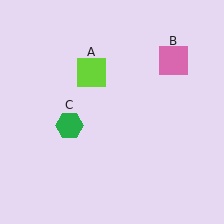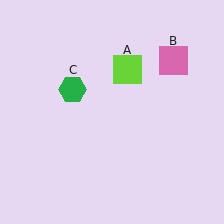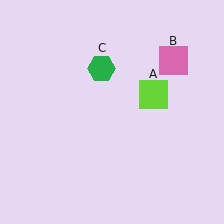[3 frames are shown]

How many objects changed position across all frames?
2 objects changed position: lime square (object A), green hexagon (object C).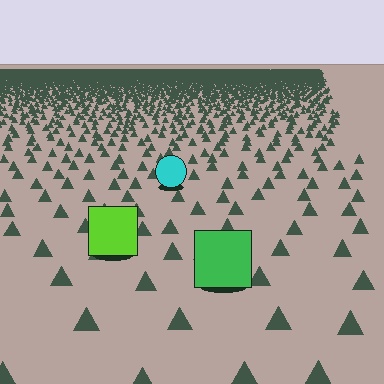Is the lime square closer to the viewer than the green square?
No. The green square is closer — you can tell from the texture gradient: the ground texture is coarser near it.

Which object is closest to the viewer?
The green square is closest. The texture marks near it are larger and more spread out.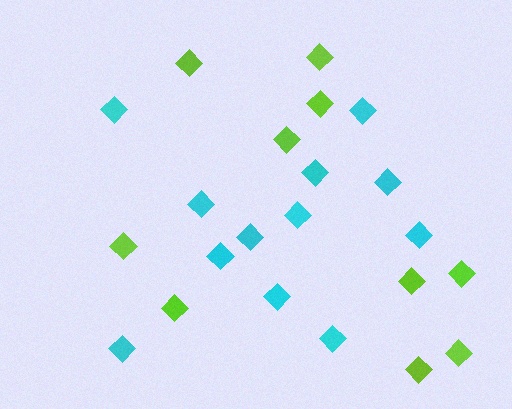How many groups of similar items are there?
There are 2 groups: one group of cyan diamonds (12) and one group of lime diamonds (10).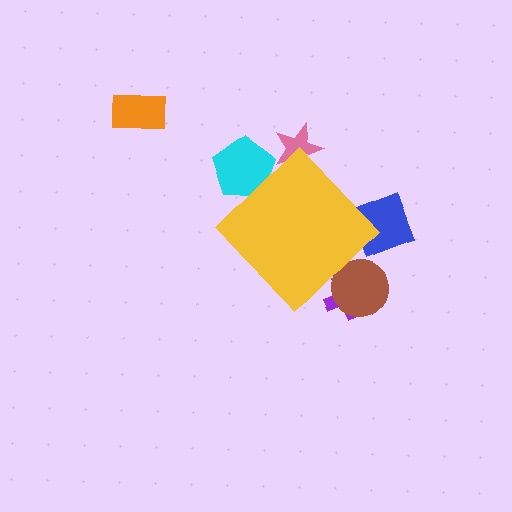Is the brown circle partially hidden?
Yes, the brown circle is partially hidden behind the yellow diamond.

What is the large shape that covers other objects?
A yellow diamond.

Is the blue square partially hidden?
Yes, the blue square is partially hidden behind the yellow diamond.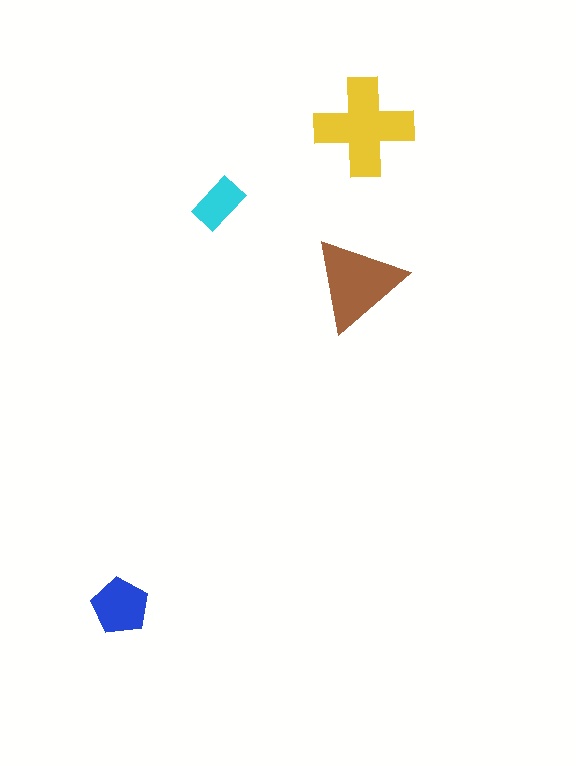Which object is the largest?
The yellow cross.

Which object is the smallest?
The cyan rectangle.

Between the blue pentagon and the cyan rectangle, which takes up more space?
The blue pentagon.